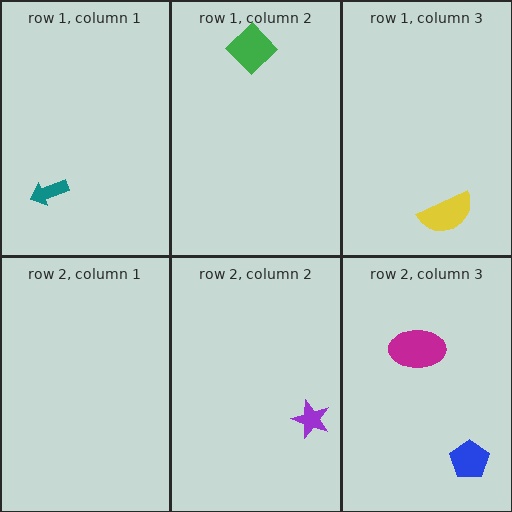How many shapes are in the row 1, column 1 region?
1.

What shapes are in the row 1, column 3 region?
The yellow semicircle.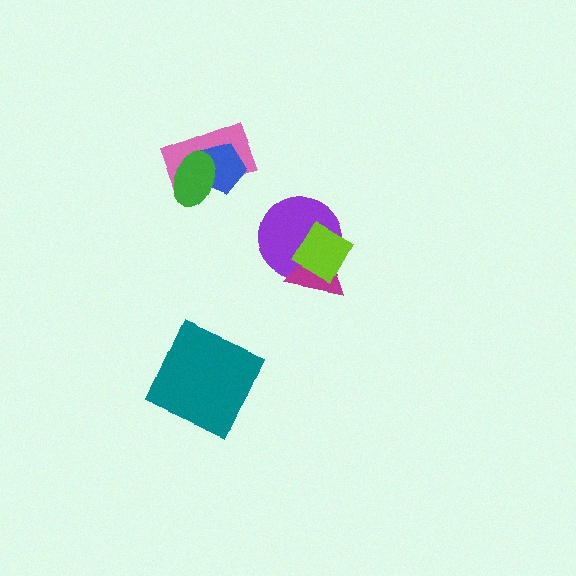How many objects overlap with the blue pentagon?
2 objects overlap with the blue pentagon.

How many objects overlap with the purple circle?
2 objects overlap with the purple circle.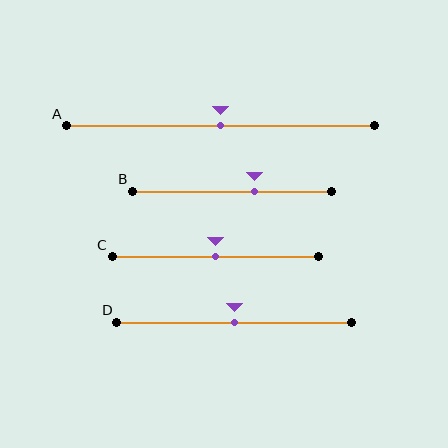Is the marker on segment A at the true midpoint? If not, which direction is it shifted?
Yes, the marker on segment A is at the true midpoint.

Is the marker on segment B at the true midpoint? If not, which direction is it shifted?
No, the marker on segment B is shifted to the right by about 11% of the segment length.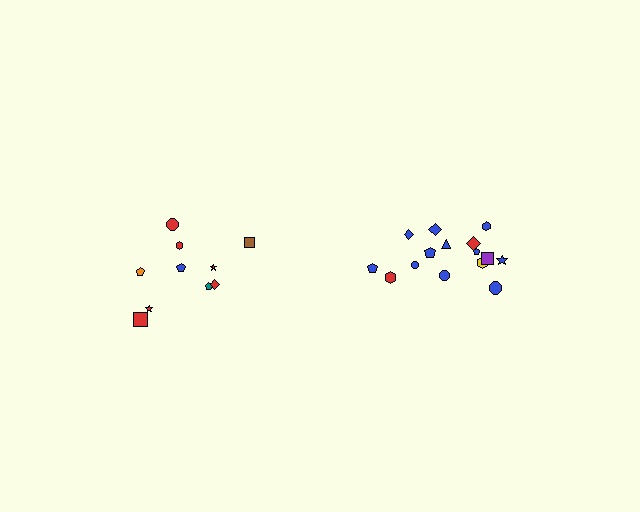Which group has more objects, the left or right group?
The right group.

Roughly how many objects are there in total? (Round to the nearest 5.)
Roughly 25 objects in total.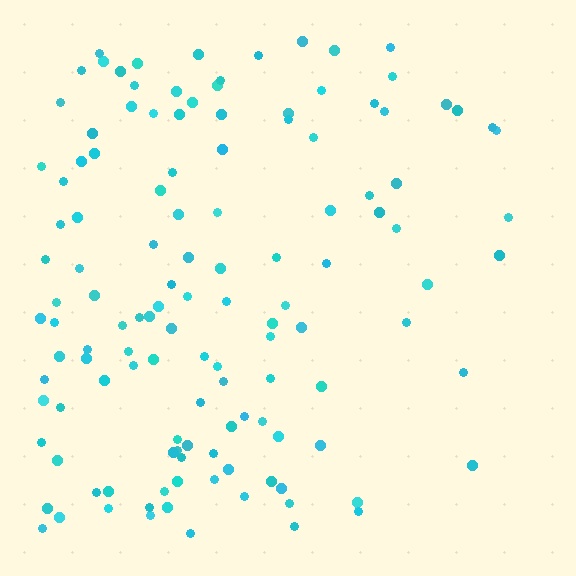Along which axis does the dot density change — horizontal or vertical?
Horizontal.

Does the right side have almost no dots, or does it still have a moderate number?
Still a moderate number, just noticeably fewer than the left.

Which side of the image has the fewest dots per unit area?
The right.